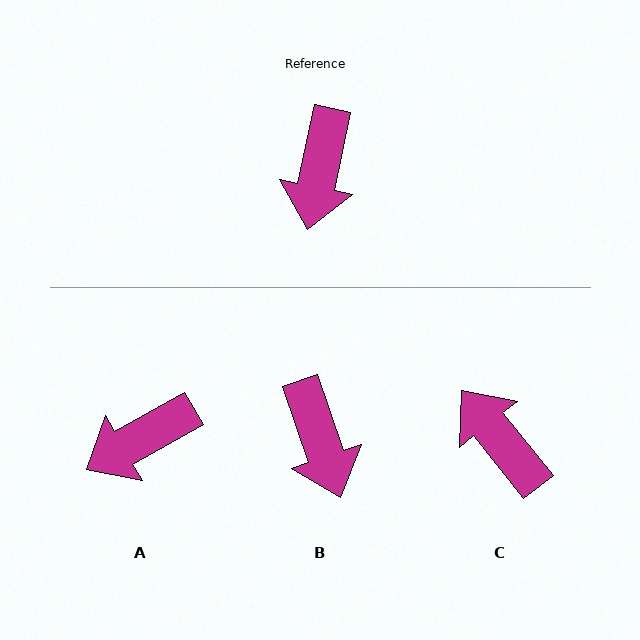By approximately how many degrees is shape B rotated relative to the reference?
Approximately 31 degrees counter-clockwise.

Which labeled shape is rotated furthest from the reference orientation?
C, about 130 degrees away.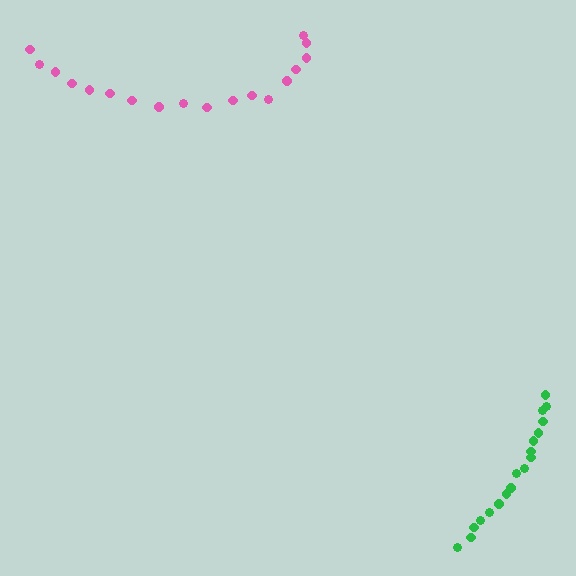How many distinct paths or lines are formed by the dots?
There are 2 distinct paths.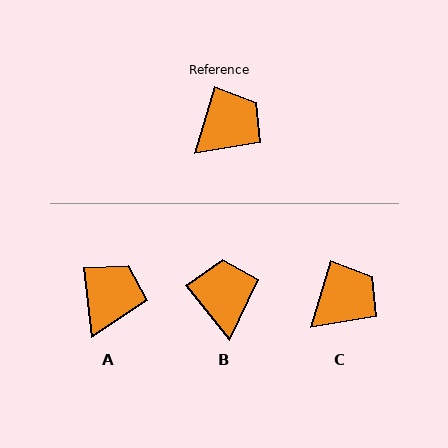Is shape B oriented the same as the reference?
No, it is off by about 55 degrees.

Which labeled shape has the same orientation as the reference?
C.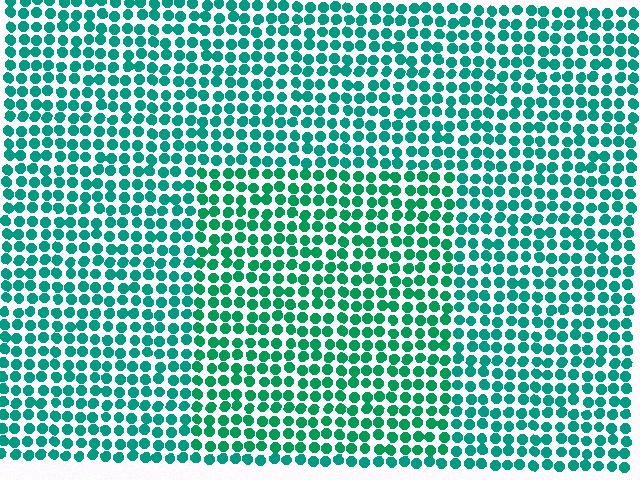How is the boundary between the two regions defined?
The boundary is defined purely by a slight shift in hue (about 17 degrees). Spacing, size, and orientation are identical on both sides.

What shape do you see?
I see a rectangle.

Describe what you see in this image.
The image is filled with small teal elements in a uniform arrangement. A rectangle-shaped region is visible where the elements are tinted to a slightly different hue, forming a subtle color boundary.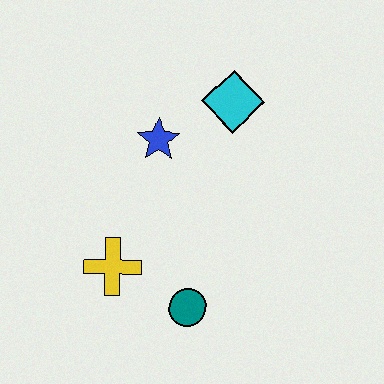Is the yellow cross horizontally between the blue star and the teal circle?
No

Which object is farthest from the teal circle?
The cyan diamond is farthest from the teal circle.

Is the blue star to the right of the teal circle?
No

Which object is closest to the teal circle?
The yellow cross is closest to the teal circle.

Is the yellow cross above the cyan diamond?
No